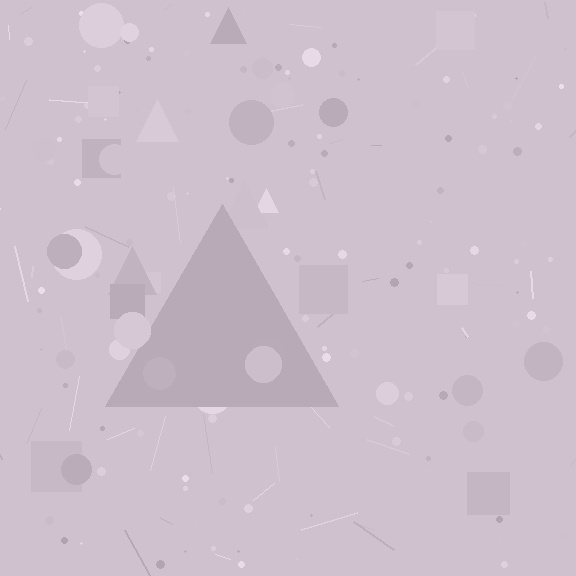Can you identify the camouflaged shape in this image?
The camouflaged shape is a triangle.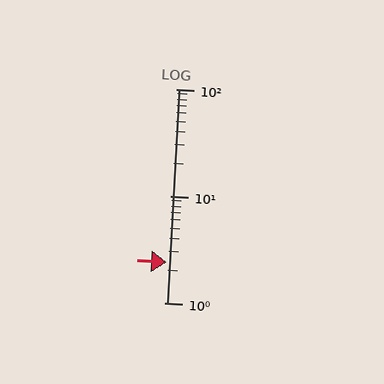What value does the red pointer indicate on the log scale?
The pointer indicates approximately 2.4.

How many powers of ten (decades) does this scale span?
The scale spans 2 decades, from 1 to 100.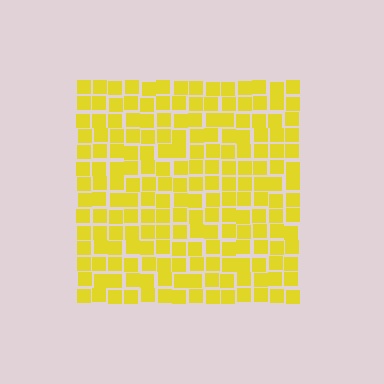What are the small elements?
The small elements are squares.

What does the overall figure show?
The overall figure shows a square.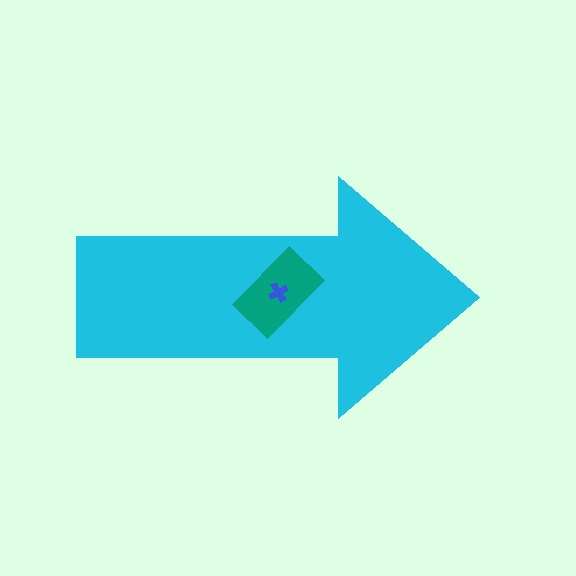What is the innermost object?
The blue cross.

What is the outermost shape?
The cyan arrow.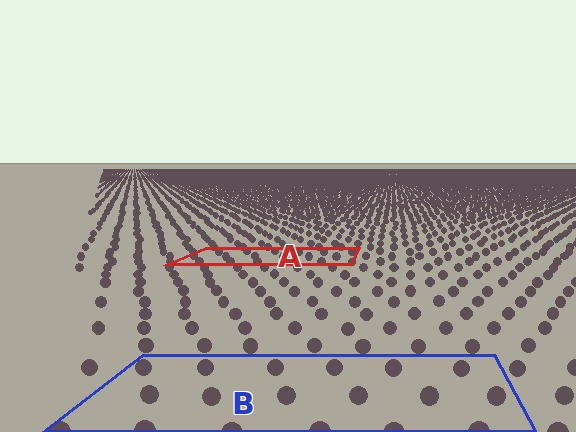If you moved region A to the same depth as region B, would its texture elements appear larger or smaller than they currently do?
They would appear larger. At a closer depth, the same texture elements are projected at a bigger on-screen size.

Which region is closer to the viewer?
Region B is closer. The texture elements there are larger and more spread out.